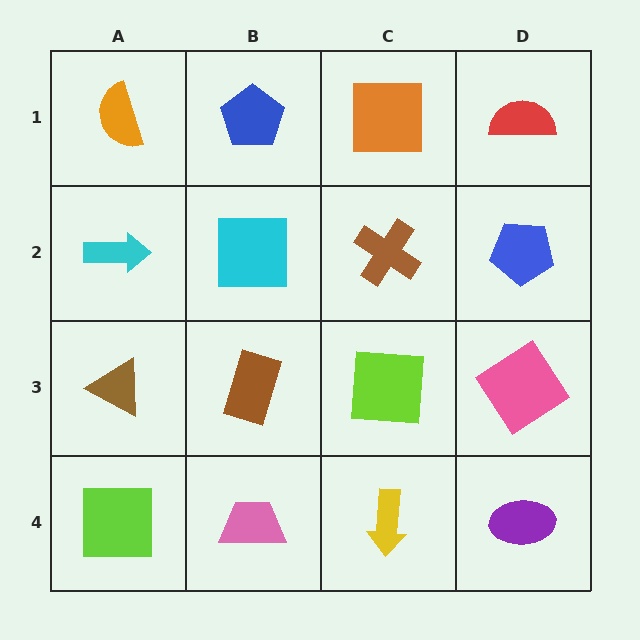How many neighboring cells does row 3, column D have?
3.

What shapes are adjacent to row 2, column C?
An orange square (row 1, column C), a lime square (row 3, column C), a cyan square (row 2, column B), a blue pentagon (row 2, column D).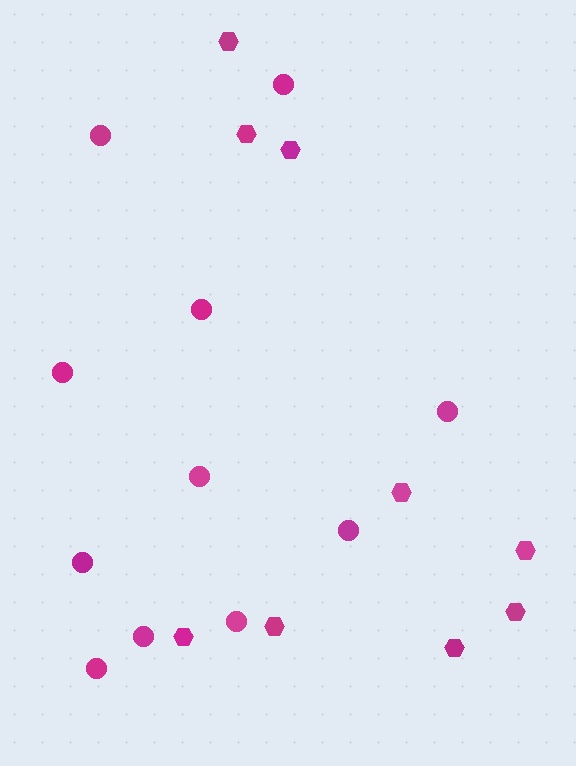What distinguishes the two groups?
There are 2 groups: one group of hexagons (9) and one group of circles (11).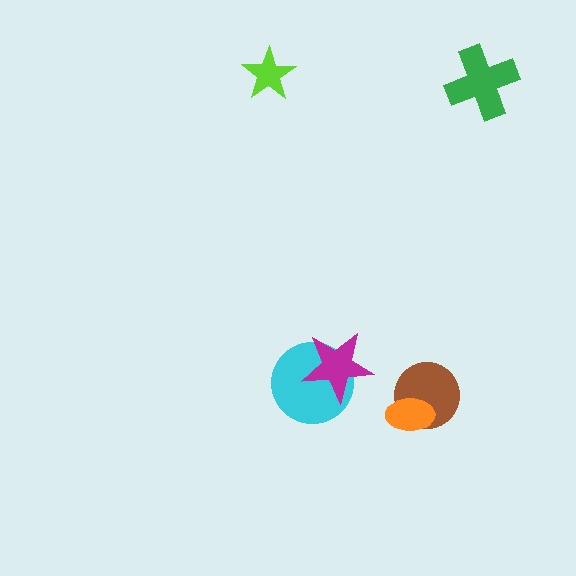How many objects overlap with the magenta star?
1 object overlaps with the magenta star.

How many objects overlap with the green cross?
0 objects overlap with the green cross.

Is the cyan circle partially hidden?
Yes, it is partially covered by another shape.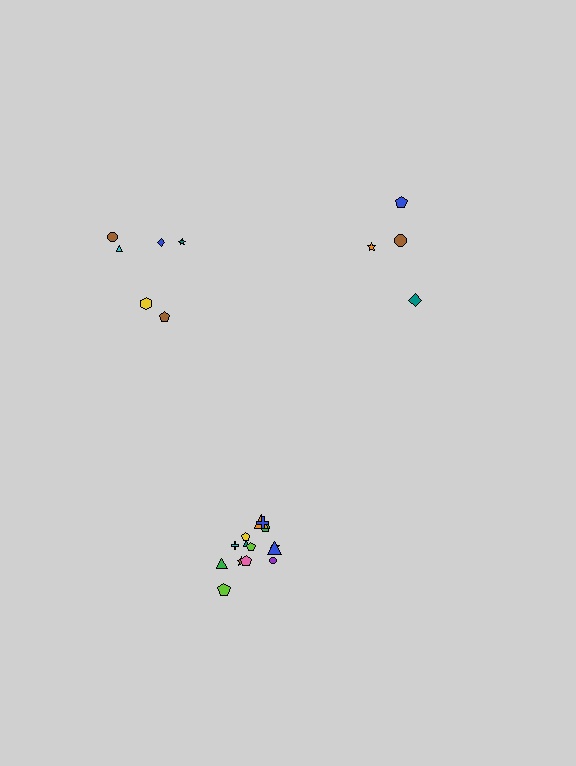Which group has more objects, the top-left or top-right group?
The top-left group.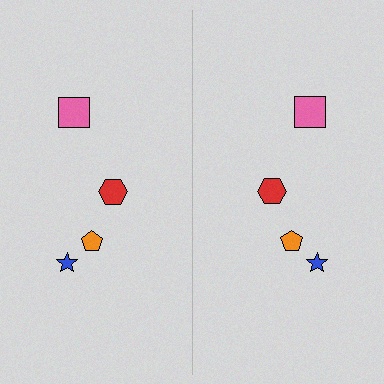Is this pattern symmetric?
Yes, this pattern has bilateral (reflection) symmetry.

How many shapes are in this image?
There are 8 shapes in this image.